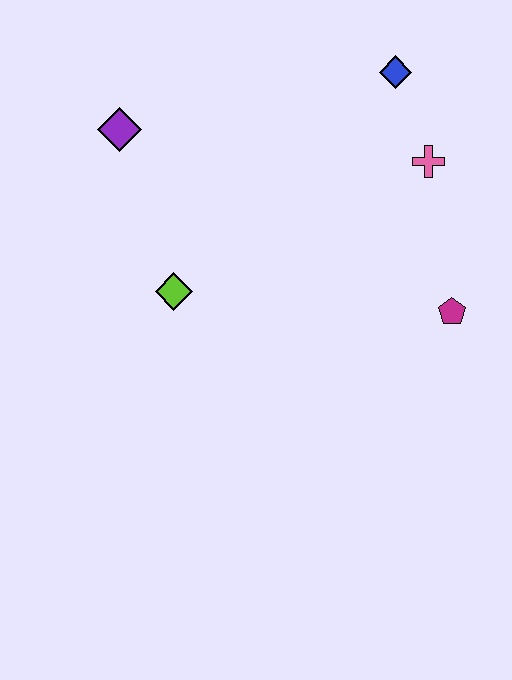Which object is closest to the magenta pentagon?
The pink cross is closest to the magenta pentagon.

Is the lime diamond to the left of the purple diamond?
No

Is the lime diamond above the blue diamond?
No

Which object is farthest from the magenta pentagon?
The purple diamond is farthest from the magenta pentagon.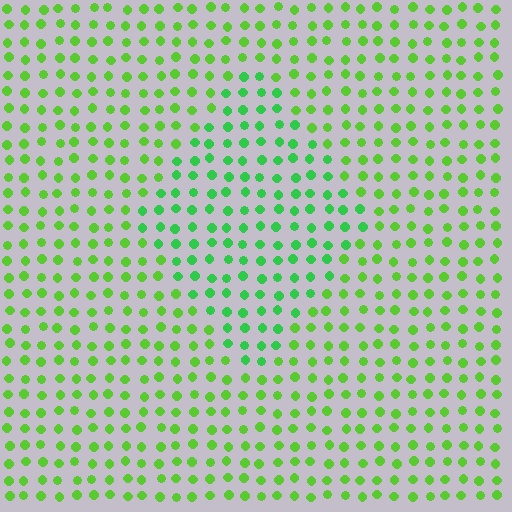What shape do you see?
I see a diamond.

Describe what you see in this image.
The image is filled with small lime elements in a uniform arrangement. A diamond-shaped region is visible where the elements are tinted to a slightly different hue, forming a subtle color boundary.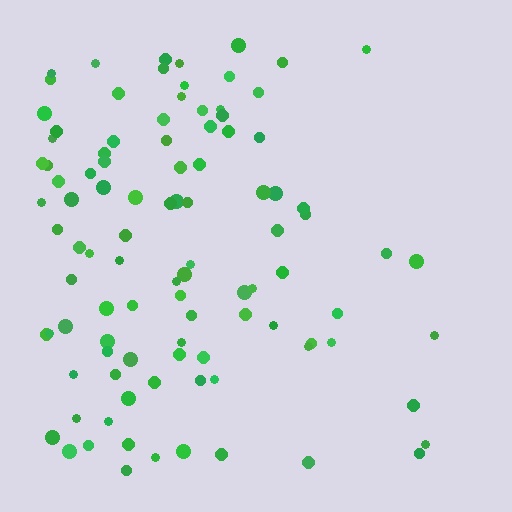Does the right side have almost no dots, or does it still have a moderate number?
Still a moderate number, just noticeably fewer than the left.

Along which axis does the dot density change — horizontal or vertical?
Horizontal.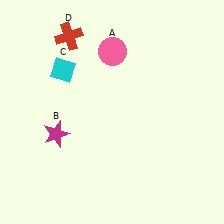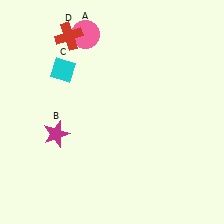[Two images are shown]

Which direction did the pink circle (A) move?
The pink circle (A) moved left.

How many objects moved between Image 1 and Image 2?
1 object moved between the two images.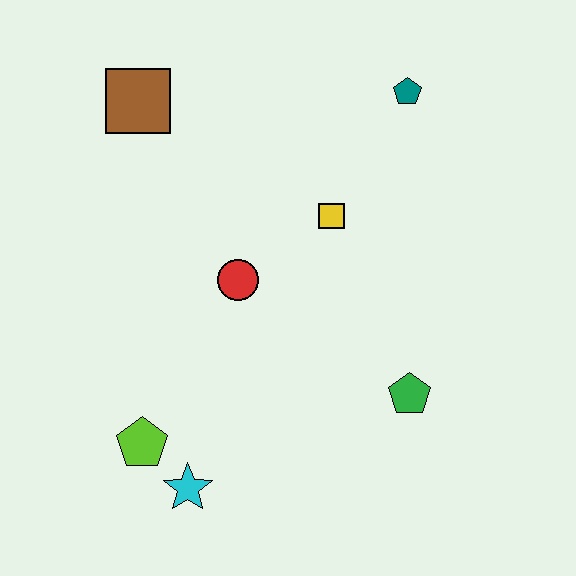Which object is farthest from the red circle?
The teal pentagon is farthest from the red circle.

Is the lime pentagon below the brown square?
Yes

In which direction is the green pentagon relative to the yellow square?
The green pentagon is below the yellow square.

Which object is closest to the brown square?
The red circle is closest to the brown square.